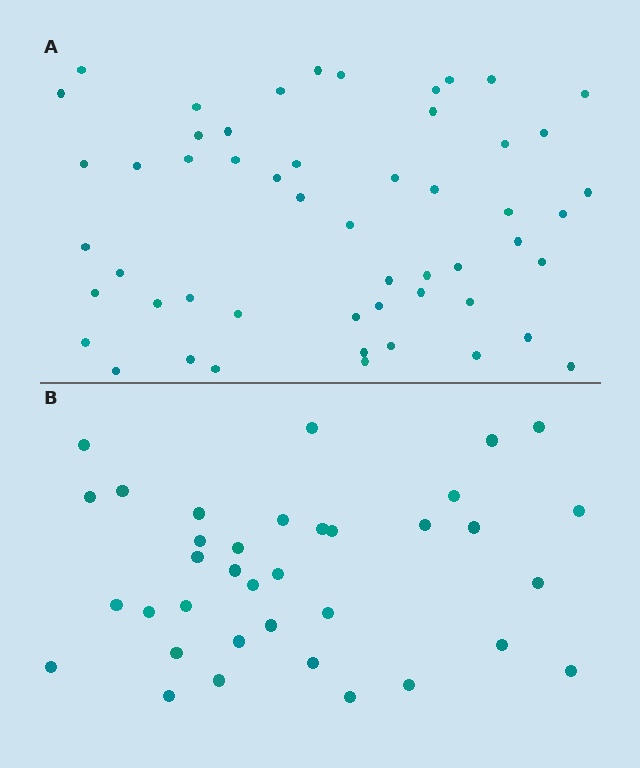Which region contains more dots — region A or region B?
Region A (the top region) has more dots.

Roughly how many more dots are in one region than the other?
Region A has approximately 15 more dots than region B.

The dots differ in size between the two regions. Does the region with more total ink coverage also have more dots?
No. Region B has more total ink coverage because its dots are larger, but region A actually contains more individual dots. Total area can be misleading — the number of items is what matters here.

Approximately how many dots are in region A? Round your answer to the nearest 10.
About 50 dots. (The exact count is 53, which rounds to 50.)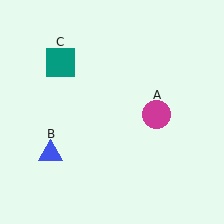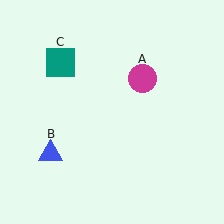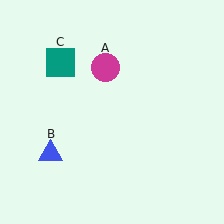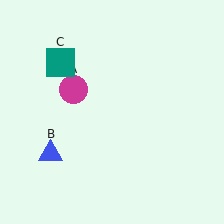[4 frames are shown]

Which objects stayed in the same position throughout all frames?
Blue triangle (object B) and teal square (object C) remained stationary.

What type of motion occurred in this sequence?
The magenta circle (object A) rotated counterclockwise around the center of the scene.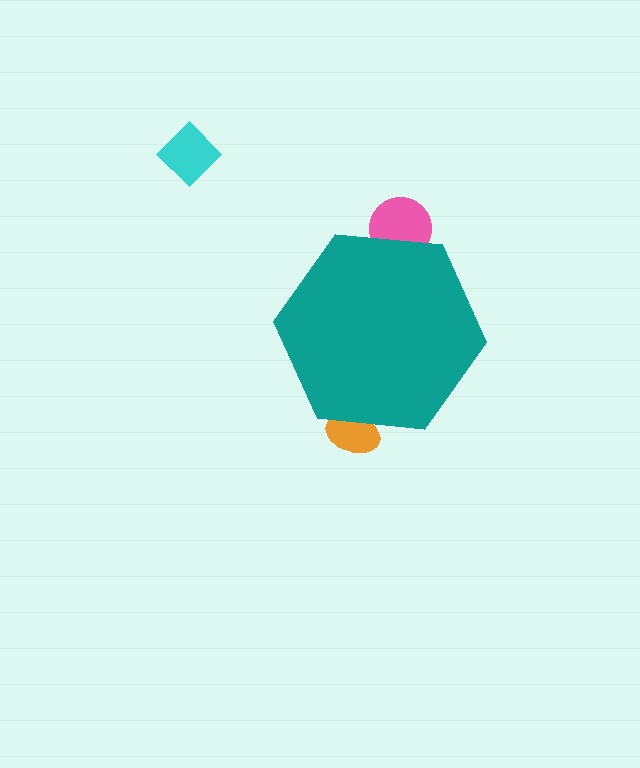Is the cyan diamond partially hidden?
No, the cyan diamond is fully visible.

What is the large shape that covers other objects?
A teal hexagon.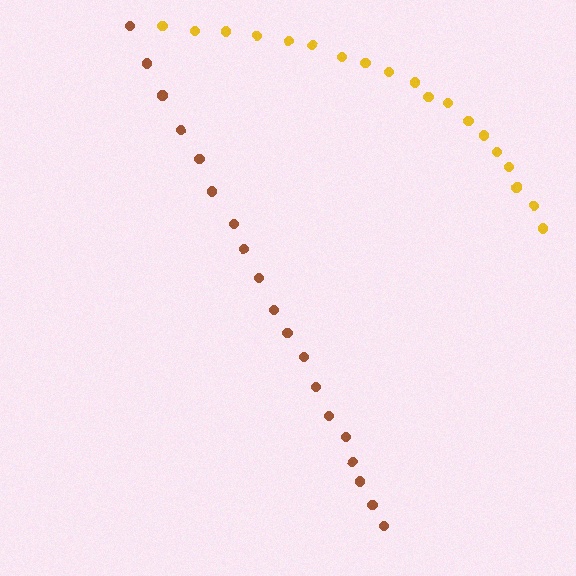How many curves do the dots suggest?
There are 2 distinct paths.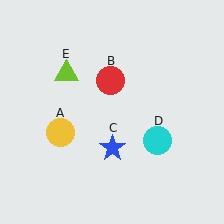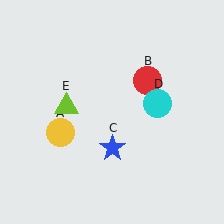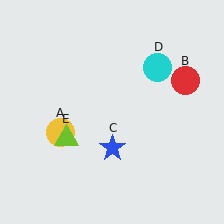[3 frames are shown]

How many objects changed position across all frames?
3 objects changed position: red circle (object B), cyan circle (object D), lime triangle (object E).